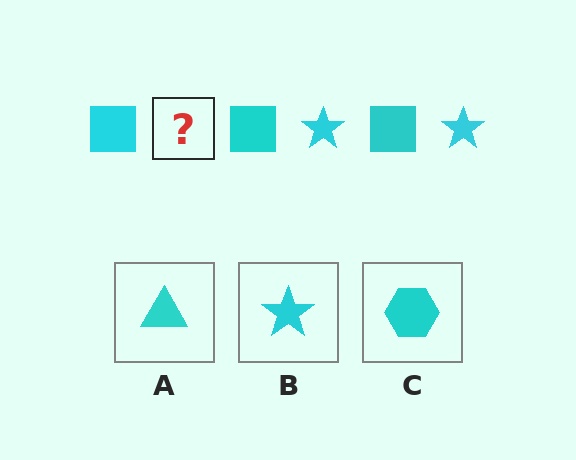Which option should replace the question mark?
Option B.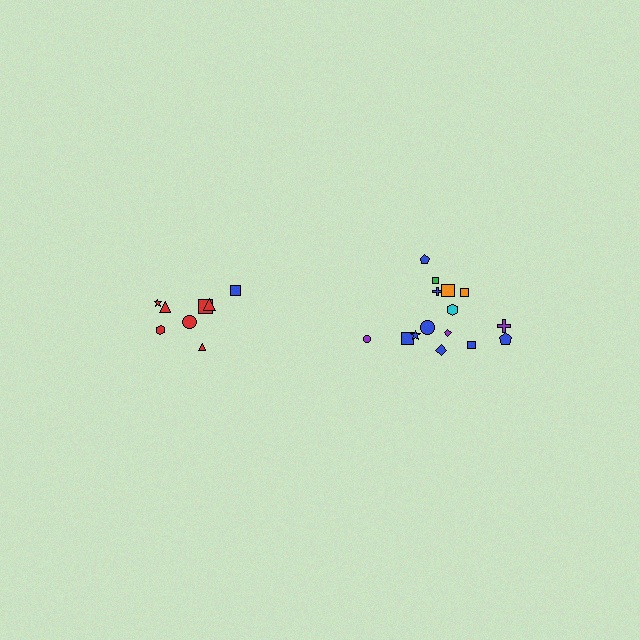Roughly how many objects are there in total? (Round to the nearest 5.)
Roughly 25 objects in total.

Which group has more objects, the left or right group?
The right group.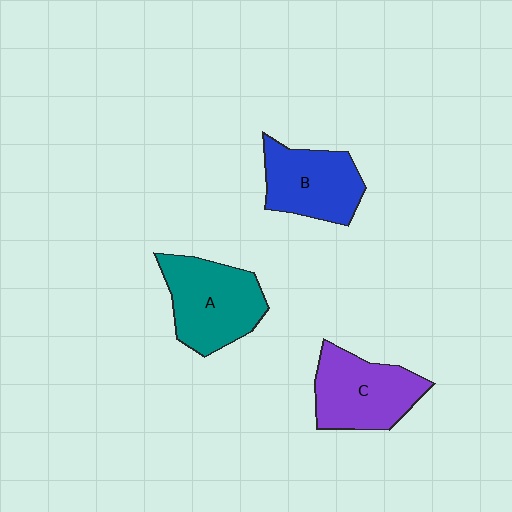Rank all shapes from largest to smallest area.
From largest to smallest: A (teal), C (purple), B (blue).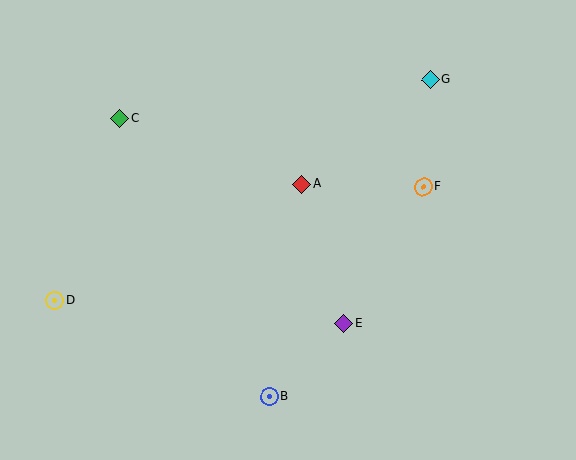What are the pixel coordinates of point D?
Point D is at (55, 300).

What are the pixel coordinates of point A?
Point A is at (302, 184).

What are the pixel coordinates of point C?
Point C is at (120, 118).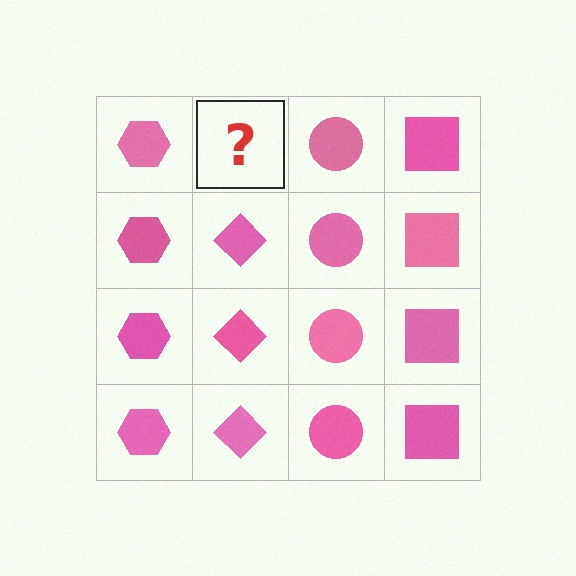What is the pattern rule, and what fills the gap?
The rule is that each column has a consistent shape. The gap should be filled with a pink diamond.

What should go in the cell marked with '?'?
The missing cell should contain a pink diamond.